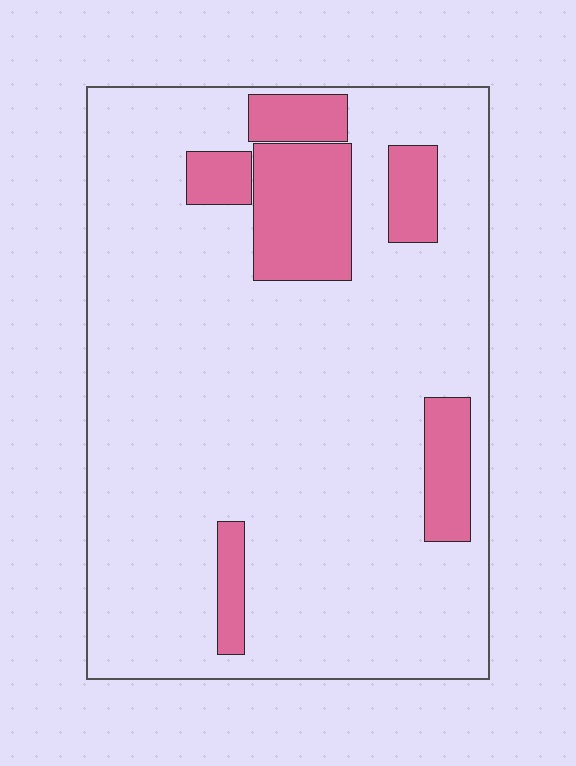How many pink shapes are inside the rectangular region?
6.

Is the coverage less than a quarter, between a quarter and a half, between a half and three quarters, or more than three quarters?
Less than a quarter.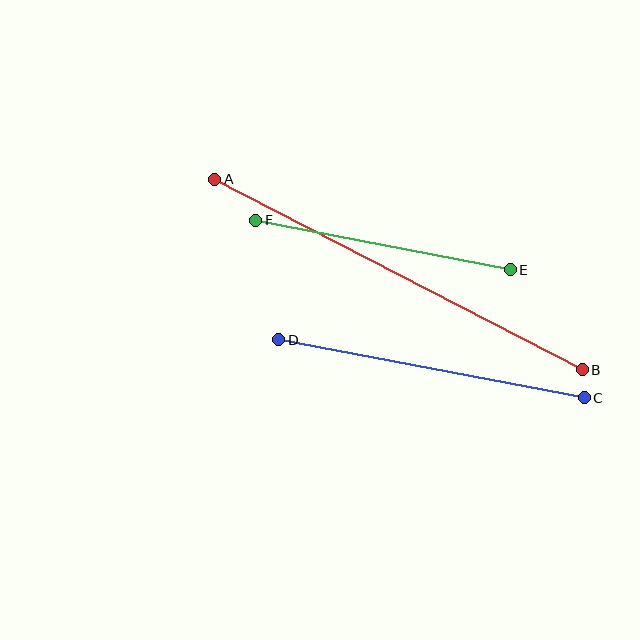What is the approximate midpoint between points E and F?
The midpoint is at approximately (383, 245) pixels.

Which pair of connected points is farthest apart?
Points A and B are farthest apart.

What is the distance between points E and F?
The distance is approximately 259 pixels.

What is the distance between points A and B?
The distance is approximately 414 pixels.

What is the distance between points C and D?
The distance is approximately 311 pixels.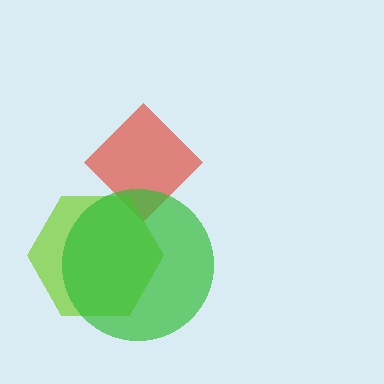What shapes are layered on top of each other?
The layered shapes are: a red diamond, a lime hexagon, a green circle.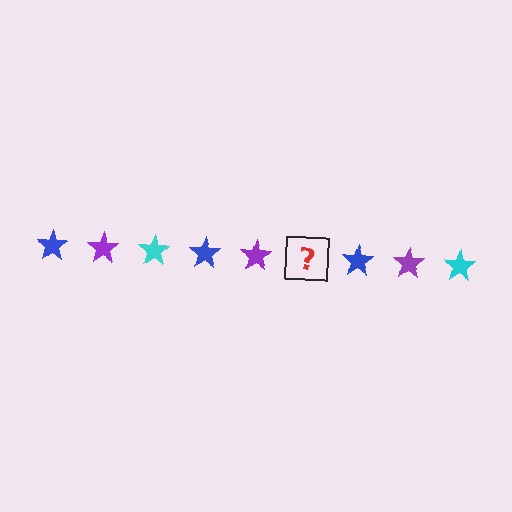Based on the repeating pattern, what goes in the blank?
The blank should be a cyan star.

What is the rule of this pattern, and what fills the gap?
The rule is that the pattern cycles through blue, purple, cyan stars. The gap should be filled with a cyan star.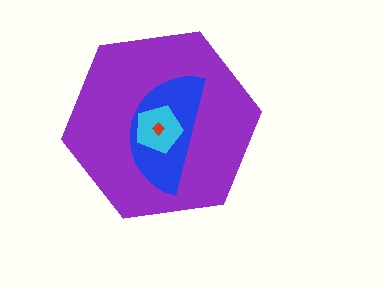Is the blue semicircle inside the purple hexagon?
Yes.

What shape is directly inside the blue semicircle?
The cyan pentagon.